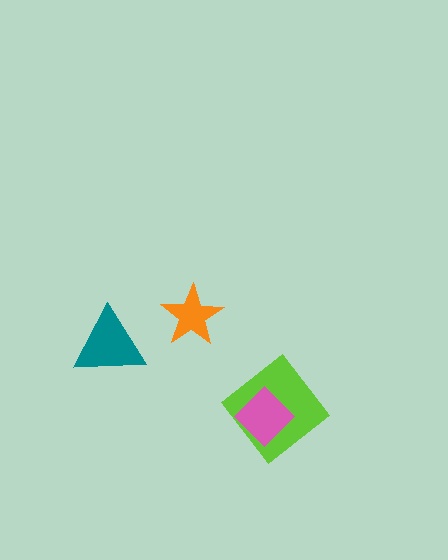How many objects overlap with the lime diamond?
1 object overlaps with the lime diamond.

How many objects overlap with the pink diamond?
1 object overlaps with the pink diamond.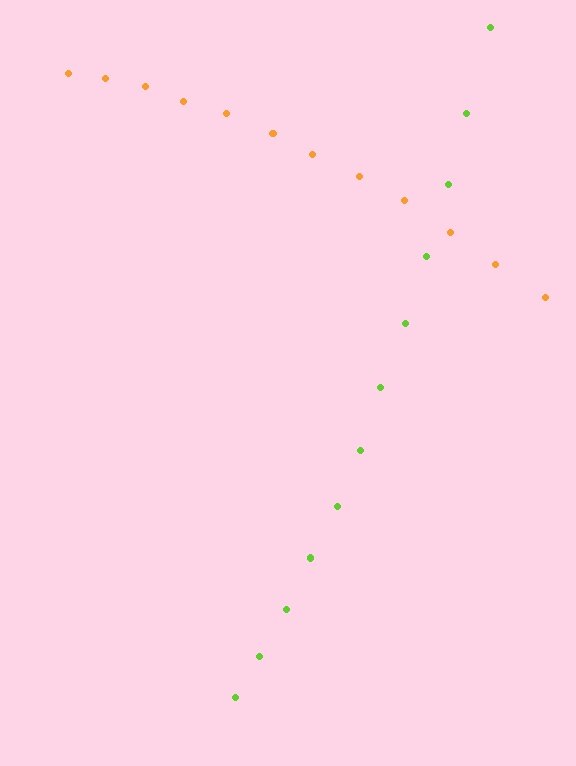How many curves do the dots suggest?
There are 2 distinct paths.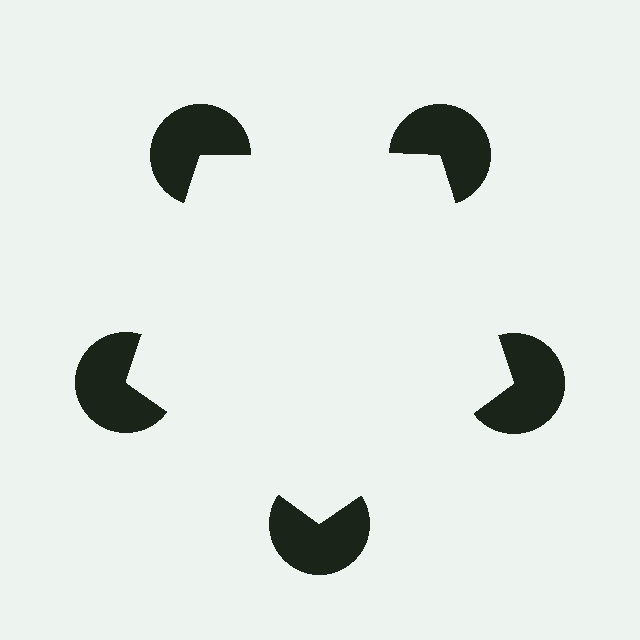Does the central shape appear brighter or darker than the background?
It typically appears slightly brighter than the background, even though no actual brightness change is drawn.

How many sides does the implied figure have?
5 sides.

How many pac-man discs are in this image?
There are 5 — one at each vertex of the illusory pentagon.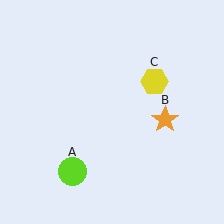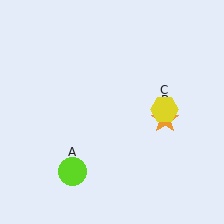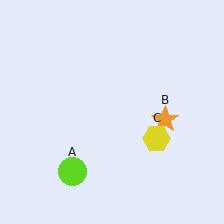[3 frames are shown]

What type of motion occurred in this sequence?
The yellow hexagon (object C) rotated clockwise around the center of the scene.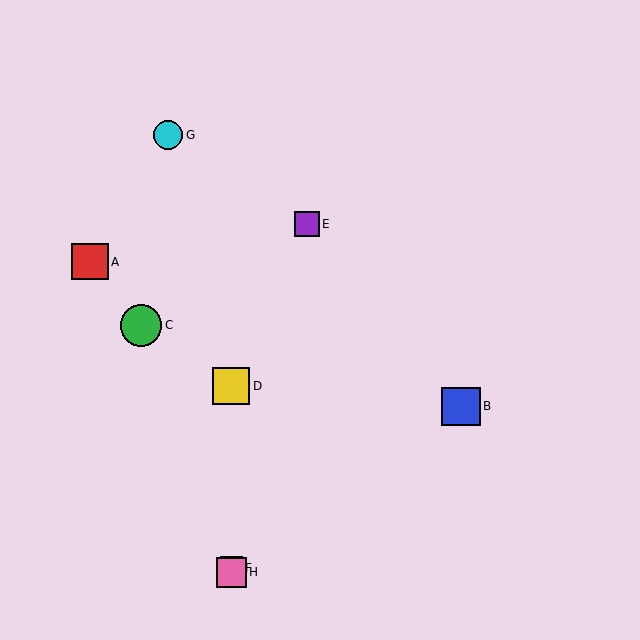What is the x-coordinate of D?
Object D is at x≈231.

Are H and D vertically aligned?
Yes, both are at x≈231.